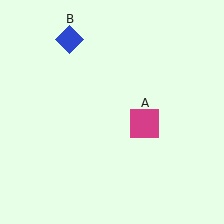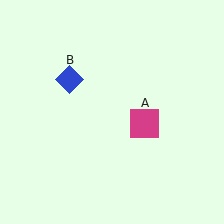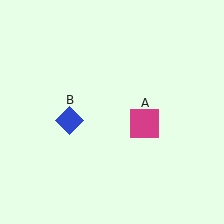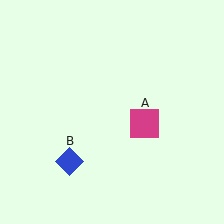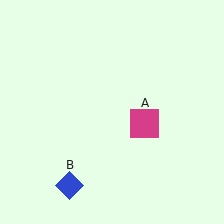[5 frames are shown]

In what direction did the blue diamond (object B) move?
The blue diamond (object B) moved down.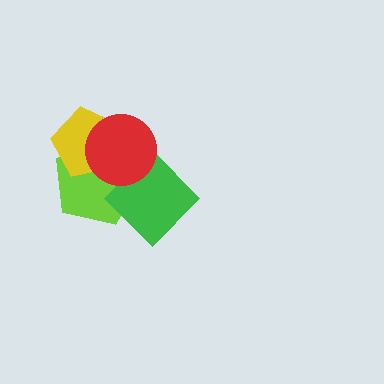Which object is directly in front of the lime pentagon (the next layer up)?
The green diamond is directly in front of the lime pentagon.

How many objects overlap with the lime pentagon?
3 objects overlap with the lime pentagon.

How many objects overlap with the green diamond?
2 objects overlap with the green diamond.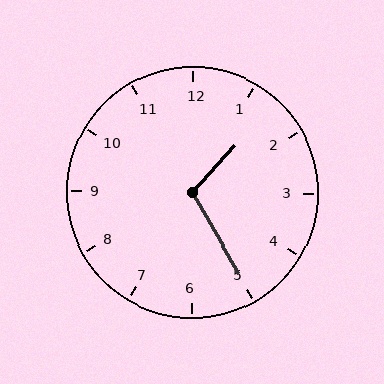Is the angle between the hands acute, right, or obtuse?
It is obtuse.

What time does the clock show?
1:25.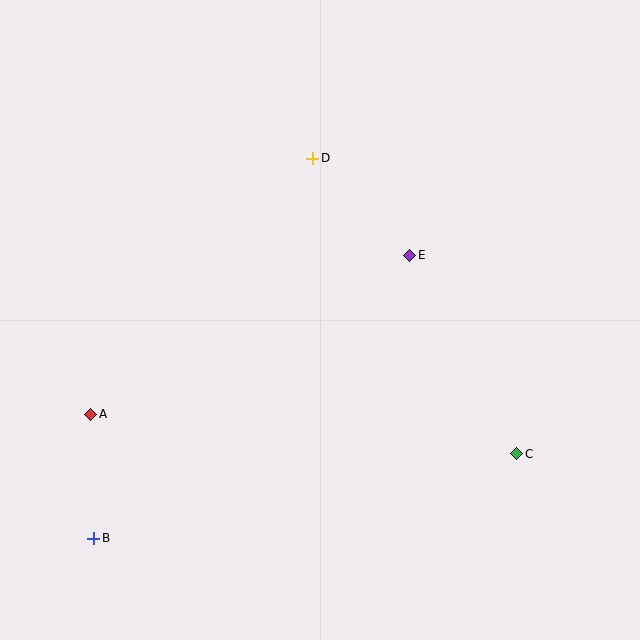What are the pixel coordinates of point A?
Point A is at (91, 414).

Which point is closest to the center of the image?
Point E at (410, 255) is closest to the center.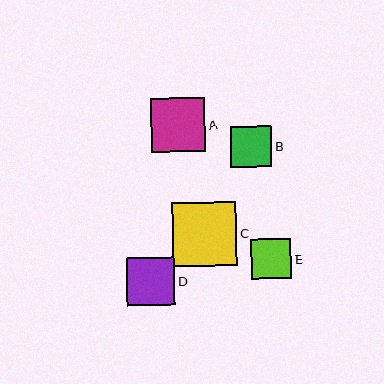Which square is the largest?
Square C is the largest with a size of approximately 64 pixels.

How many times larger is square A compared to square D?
Square A is approximately 1.1 times the size of square D.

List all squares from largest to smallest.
From largest to smallest: C, A, D, B, E.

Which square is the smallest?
Square E is the smallest with a size of approximately 40 pixels.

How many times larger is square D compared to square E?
Square D is approximately 1.2 times the size of square E.